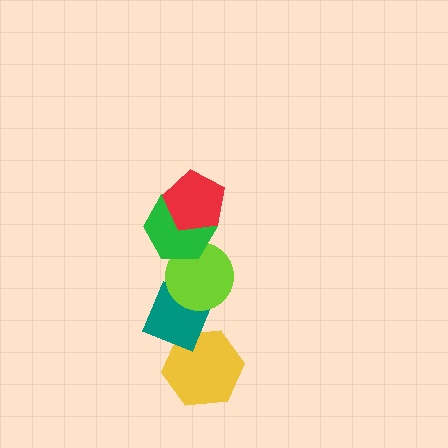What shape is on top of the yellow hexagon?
The teal diamond is on top of the yellow hexagon.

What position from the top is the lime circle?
The lime circle is 3rd from the top.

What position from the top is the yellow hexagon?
The yellow hexagon is 5th from the top.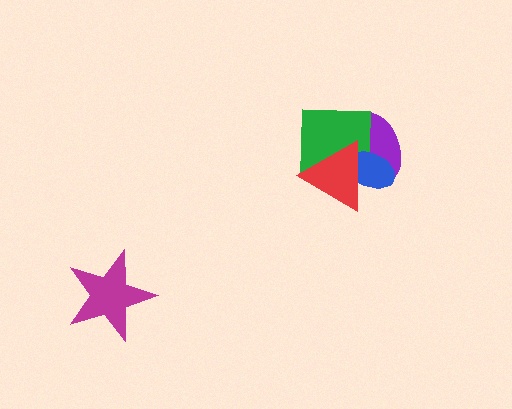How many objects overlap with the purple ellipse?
3 objects overlap with the purple ellipse.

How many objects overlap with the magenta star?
0 objects overlap with the magenta star.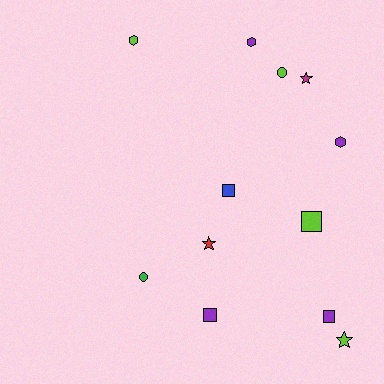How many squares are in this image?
There are 4 squares.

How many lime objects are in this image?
There are 4 lime objects.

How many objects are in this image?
There are 12 objects.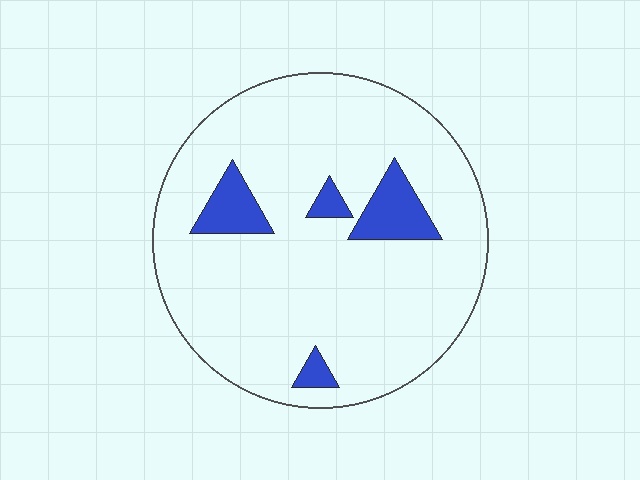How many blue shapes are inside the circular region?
4.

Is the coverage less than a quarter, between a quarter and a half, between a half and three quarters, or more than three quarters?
Less than a quarter.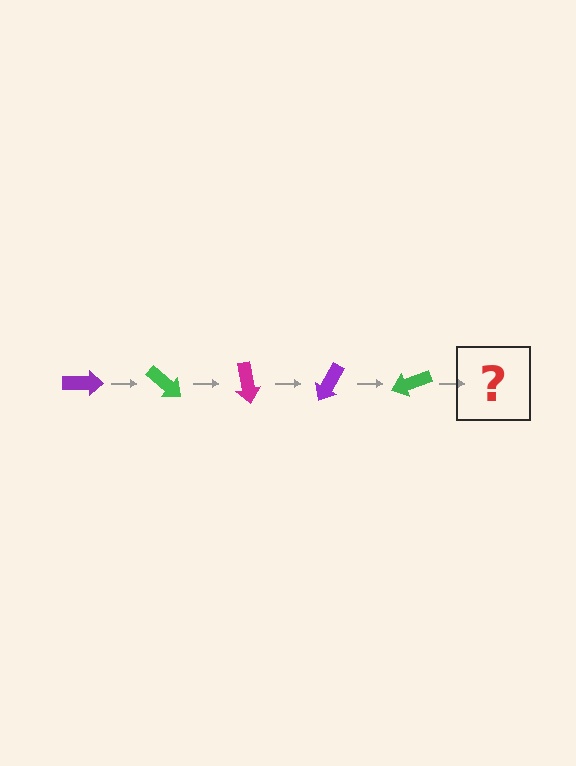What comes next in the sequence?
The next element should be a magenta arrow, rotated 200 degrees from the start.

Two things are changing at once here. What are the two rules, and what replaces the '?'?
The two rules are that it rotates 40 degrees each step and the color cycles through purple, green, and magenta. The '?' should be a magenta arrow, rotated 200 degrees from the start.